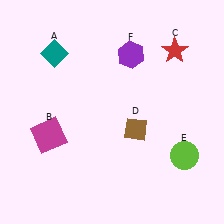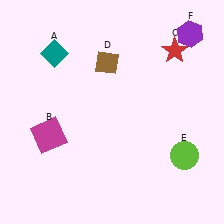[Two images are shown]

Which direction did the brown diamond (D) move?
The brown diamond (D) moved up.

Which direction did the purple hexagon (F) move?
The purple hexagon (F) moved right.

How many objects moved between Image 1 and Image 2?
2 objects moved between the two images.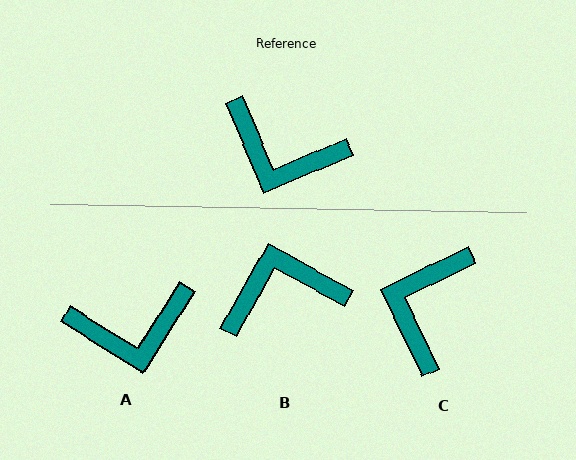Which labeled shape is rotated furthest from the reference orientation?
B, about 142 degrees away.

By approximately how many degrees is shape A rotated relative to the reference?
Approximately 35 degrees counter-clockwise.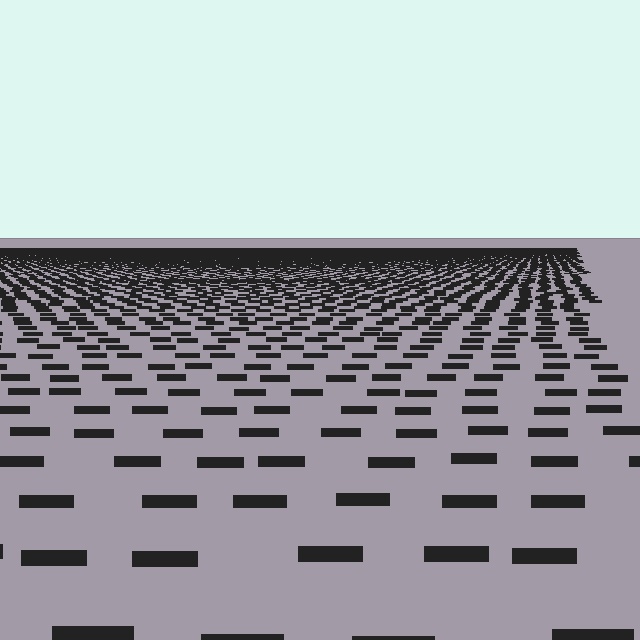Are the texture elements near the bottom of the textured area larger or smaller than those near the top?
Larger. Near the bottom, elements are closer to the viewer and appear at a bigger on-screen size.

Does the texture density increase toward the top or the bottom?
Density increases toward the top.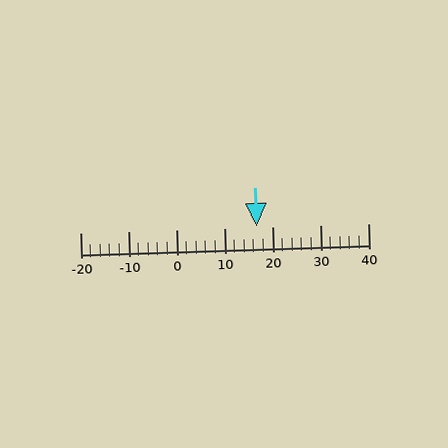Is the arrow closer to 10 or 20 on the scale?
The arrow is closer to 20.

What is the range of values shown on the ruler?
The ruler shows values from -20 to 40.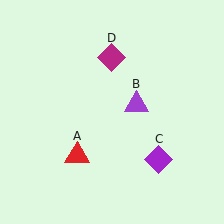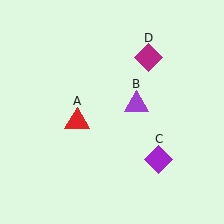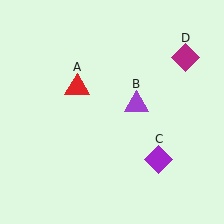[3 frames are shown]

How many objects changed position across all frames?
2 objects changed position: red triangle (object A), magenta diamond (object D).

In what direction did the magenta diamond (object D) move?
The magenta diamond (object D) moved right.